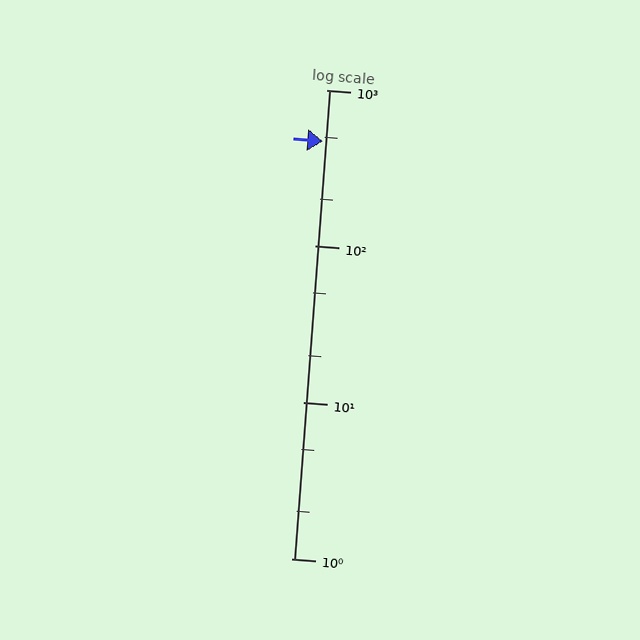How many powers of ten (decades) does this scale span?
The scale spans 3 decades, from 1 to 1000.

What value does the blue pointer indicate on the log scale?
The pointer indicates approximately 470.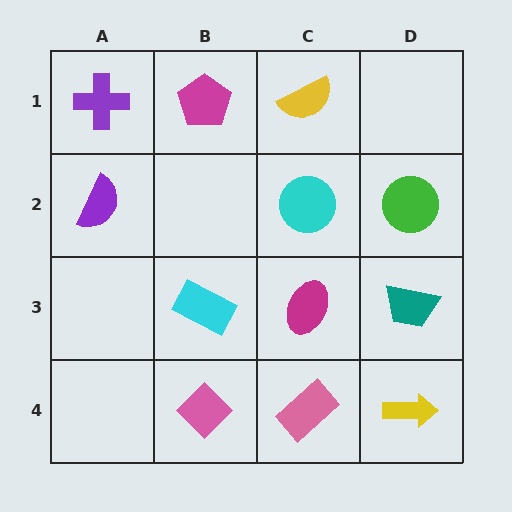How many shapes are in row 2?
3 shapes.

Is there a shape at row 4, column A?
No, that cell is empty.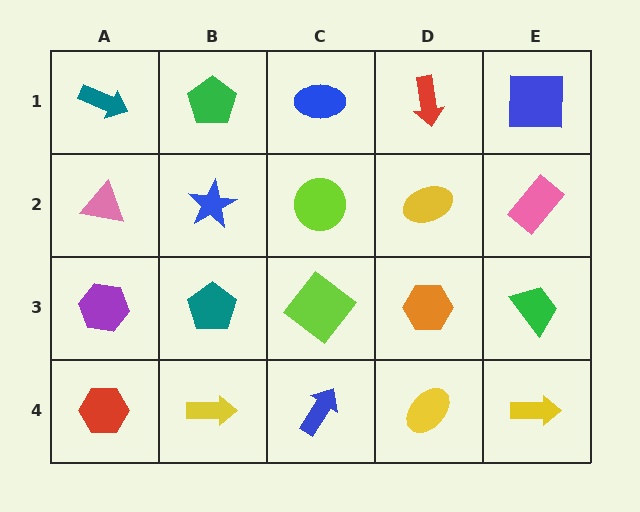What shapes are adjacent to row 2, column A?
A teal arrow (row 1, column A), a purple hexagon (row 3, column A), a blue star (row 2, column B).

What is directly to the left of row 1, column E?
A red arrow.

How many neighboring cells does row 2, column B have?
4.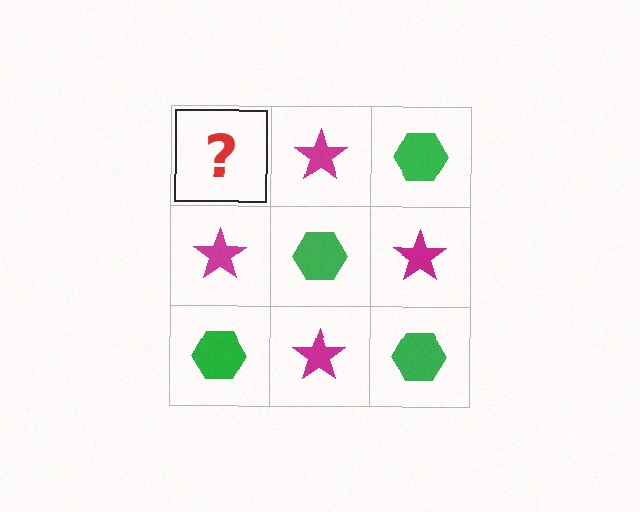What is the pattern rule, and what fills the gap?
The rule is that it alternates green hexagon and magenta star in a checkerboard pattern. The gap should be filled with a green hexagon.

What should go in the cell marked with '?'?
The missing cell should contain a green hexagon.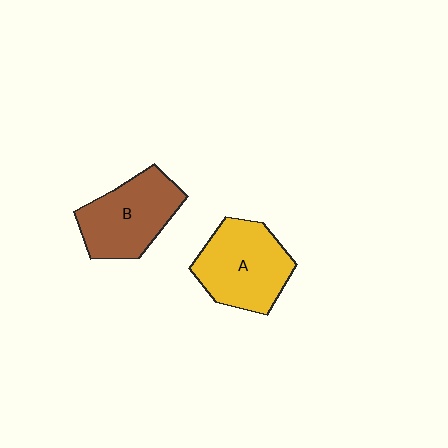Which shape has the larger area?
Shape A (yellow).